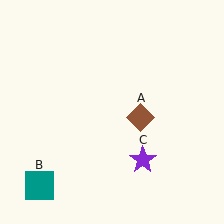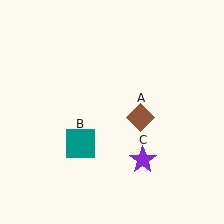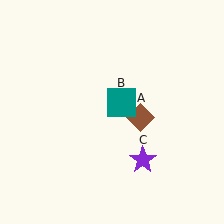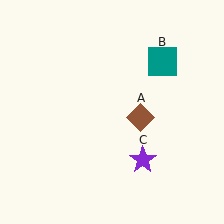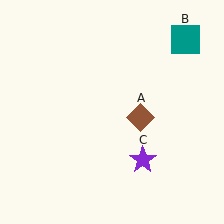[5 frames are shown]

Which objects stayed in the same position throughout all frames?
Brown diamond (object A) and purple star (object C) remained stationary.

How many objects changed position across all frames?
1 object changed position: teal square (object B).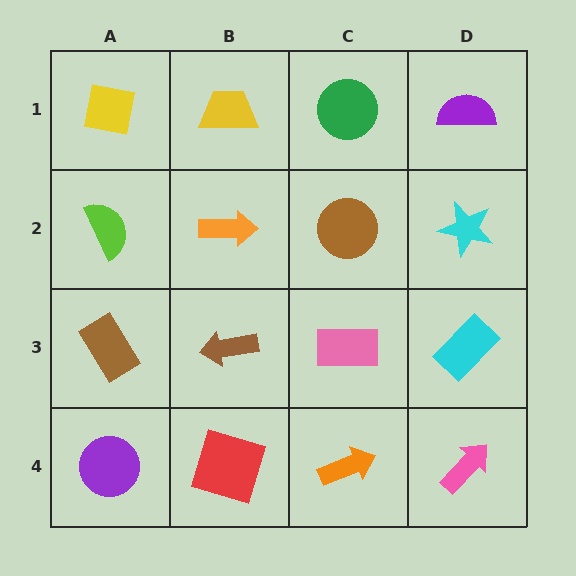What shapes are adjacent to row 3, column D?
A cyan star (row 2, column D), a pink arrow (row 4, column D), a pink rectangle (row 3, column C).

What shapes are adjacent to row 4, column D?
A cyan rectangle (row 3, column D), an orange arrow (row 4, column C).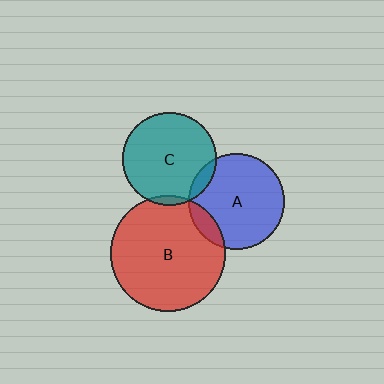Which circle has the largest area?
Circle B (red).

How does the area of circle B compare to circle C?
Approximately 1.5 times.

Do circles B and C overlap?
Yes.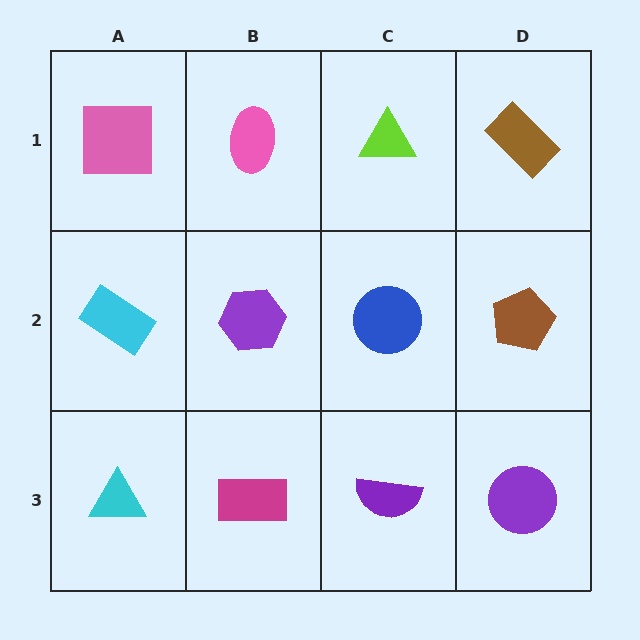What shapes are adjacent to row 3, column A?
A cyan rectangle (row 2, column A), a magenta rectangle (row 3, column B).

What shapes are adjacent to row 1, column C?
A blue circle (row 2, column C), a pink ellipse (row 1, column B), a brown rectangle (row 1, column D).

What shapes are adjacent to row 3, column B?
A purple hexagon (row 2, column B), a cyan triangle (row 3, column A), a purple semicircle (row 3, column C).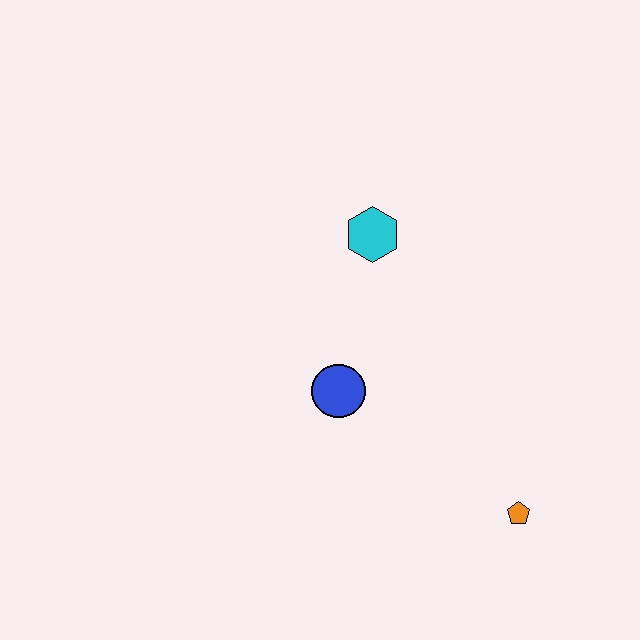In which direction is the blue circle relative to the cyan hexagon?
The blue circle is below the cyan hexagon.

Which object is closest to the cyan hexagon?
The blue circle is closest to the cyan hexagon.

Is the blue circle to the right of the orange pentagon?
No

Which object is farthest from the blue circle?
The orange pentagon is farthest from the blue circle.